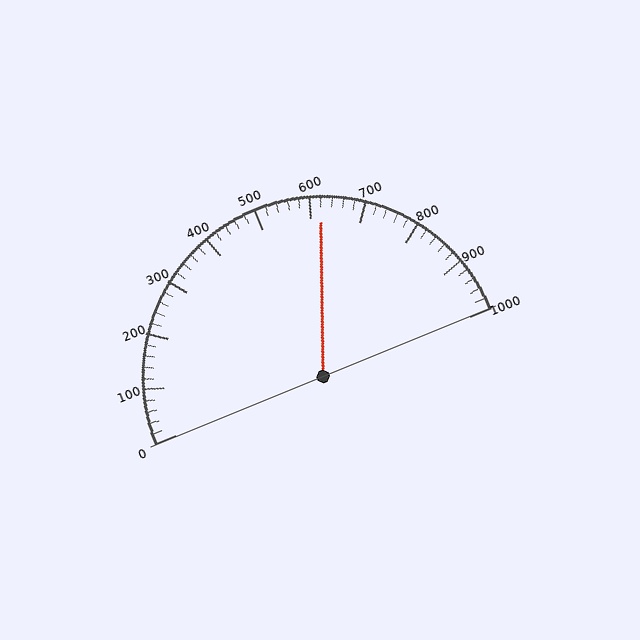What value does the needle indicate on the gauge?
The needle indicates approximately 620.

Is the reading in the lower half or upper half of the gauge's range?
The reading is in the upper half of the range (0 to 1000).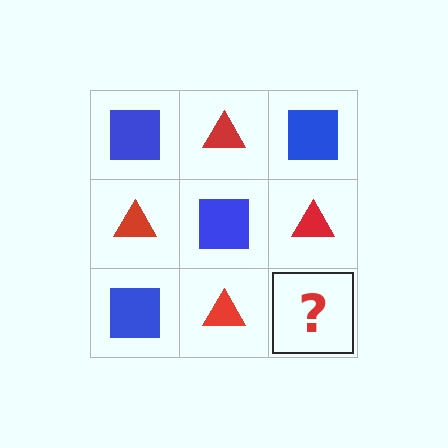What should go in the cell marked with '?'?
The missing cell should contain a blue square.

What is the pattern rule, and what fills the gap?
The rule is that it alternates blue square and red triangle in a checkerboard pattern. The gap should be filled with a blue square.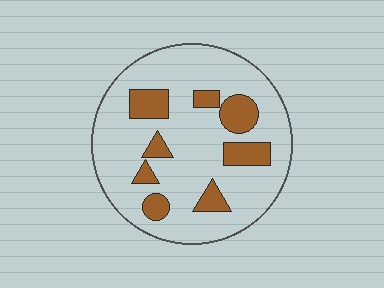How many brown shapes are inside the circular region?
8.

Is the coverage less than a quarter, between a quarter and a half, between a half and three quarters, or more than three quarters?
Less than a quarter.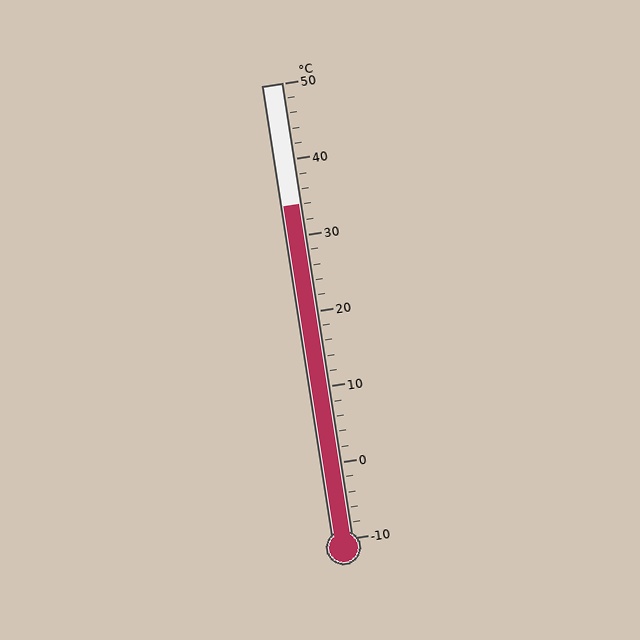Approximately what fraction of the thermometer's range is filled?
The thermometer is filled to approximately 75% of its range.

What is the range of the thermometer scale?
The thermometer scale ranges from -10°C to 50°C.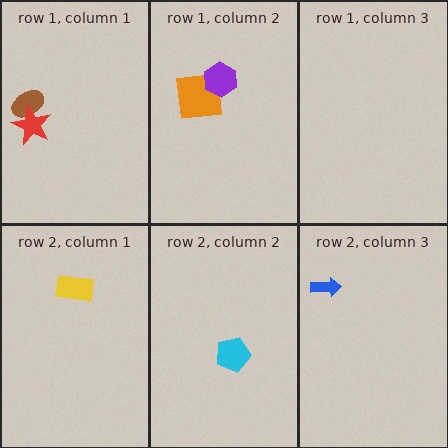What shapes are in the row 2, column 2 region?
The cyan pentagon.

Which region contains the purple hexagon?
The row 1, column 2 region.